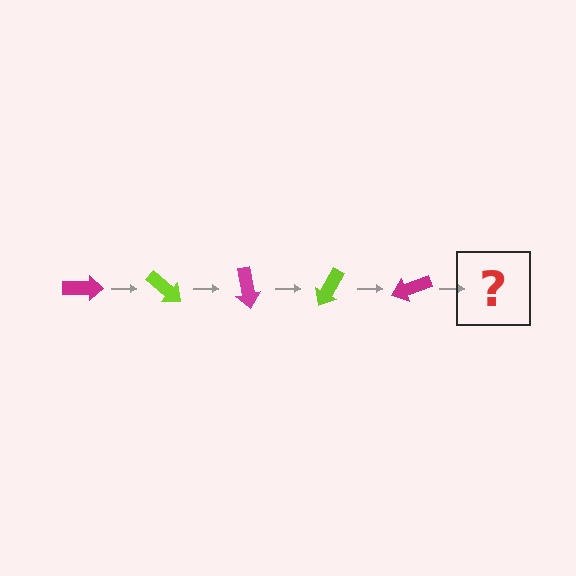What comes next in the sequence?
The next element should be a lime arrow, rotated 200 degrees from the start.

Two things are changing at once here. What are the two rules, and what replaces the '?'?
The two rules are that it rotates 40 degrees each step and the color cycles through magenta and lime. The '?' should be a lime arrow, rotated 200 degrees from the start.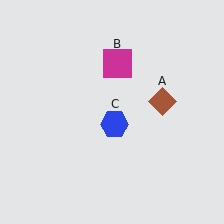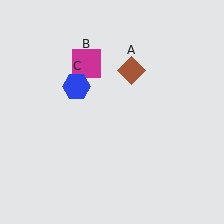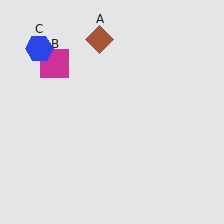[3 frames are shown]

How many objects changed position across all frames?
3 objects changed position: brown diamond (object A), magenta square (object B), blue hexagon (object C).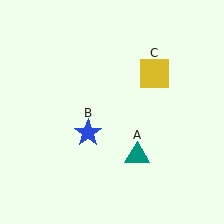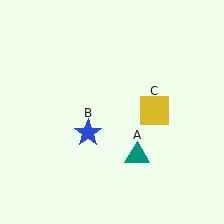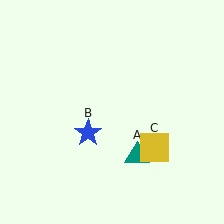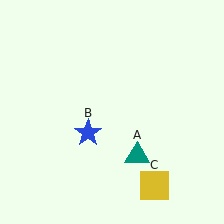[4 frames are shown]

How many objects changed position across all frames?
1 object changed position: yellow square (object C).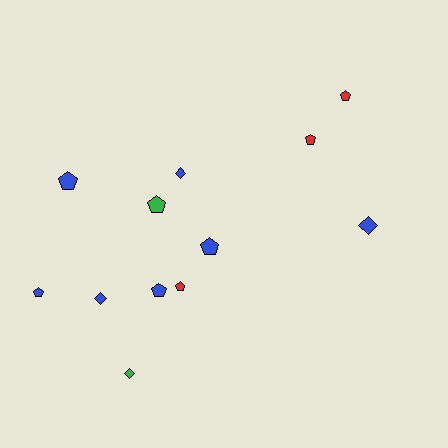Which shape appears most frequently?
Pentagon, with 8 objects.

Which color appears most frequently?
Blue, with 7 objects.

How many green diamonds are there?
There is 1 green diamond.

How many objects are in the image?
There are 12 objects.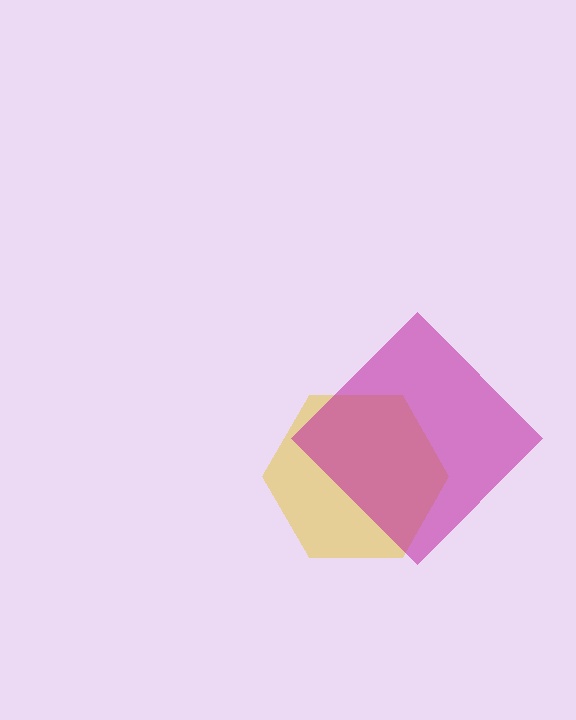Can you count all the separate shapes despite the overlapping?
Yes, there are 2 separate shapes.